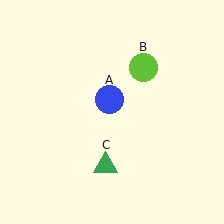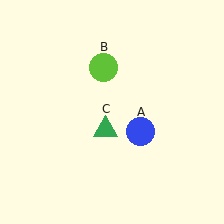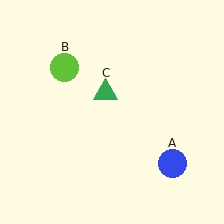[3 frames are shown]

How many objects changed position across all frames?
3 objects changed position: blue circle (object A), lime circle (object B), green triangle (object C).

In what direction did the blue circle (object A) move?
The blue circle (object A) moved down and to the right.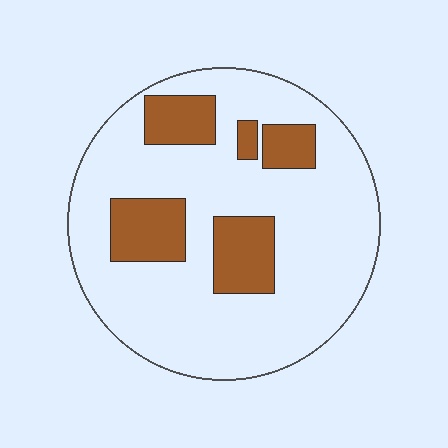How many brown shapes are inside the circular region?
5.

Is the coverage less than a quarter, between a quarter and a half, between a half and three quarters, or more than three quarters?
Less than a quarter.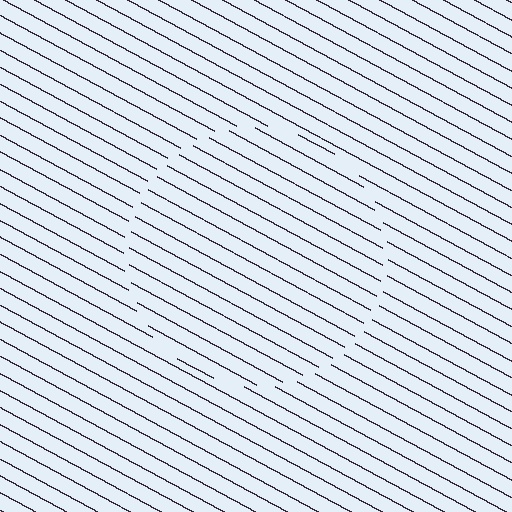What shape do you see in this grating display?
An illusory circle. The interior of the shape contains the same grating, shifted by half a period — the contour is defined by the phase discontinuity where line-ends from the inner and outer gratings abut.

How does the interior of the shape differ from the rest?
The interior of the shape contains the same grating, shifted by half a period — the contour is defined by the phase discontinuity where line-ends from the inner and outer gratings abut.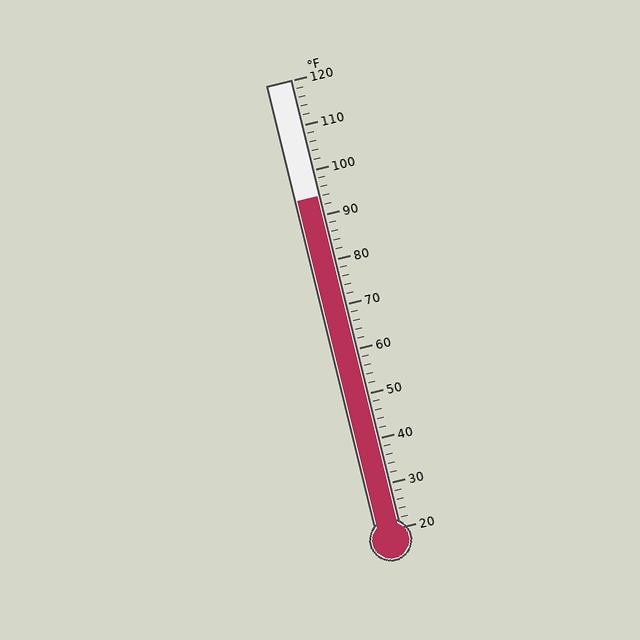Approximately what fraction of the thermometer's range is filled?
The thermometer is filled to approximately 75% of its range.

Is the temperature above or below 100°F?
The temperature is below 100°F.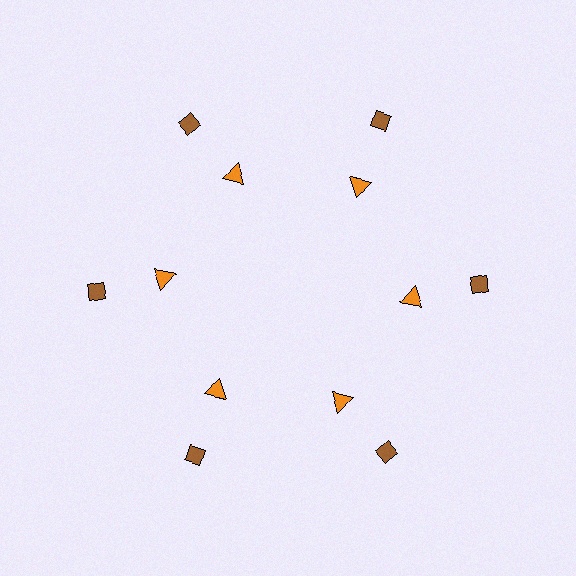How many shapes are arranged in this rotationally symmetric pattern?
There are 12 shapes, arranged in 6 groups of 2.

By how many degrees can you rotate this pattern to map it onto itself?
The pattern maps onto itself every 60 degrees of rotation.